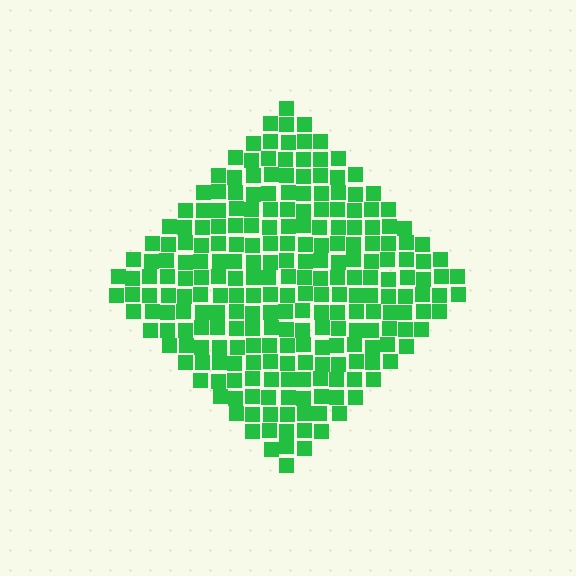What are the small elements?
The small elements are squares.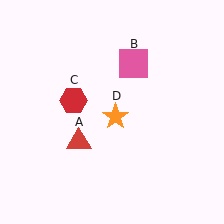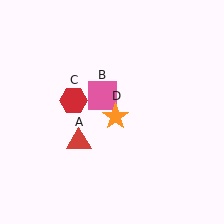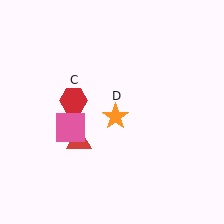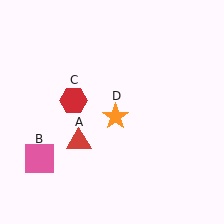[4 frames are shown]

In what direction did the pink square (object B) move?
The pink square (object B) moved down and to the left.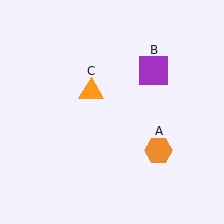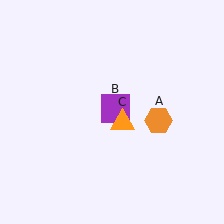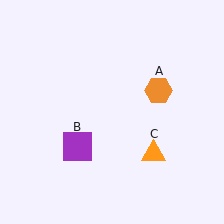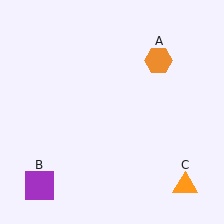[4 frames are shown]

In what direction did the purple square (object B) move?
The purple square (object B) moved down and to the left.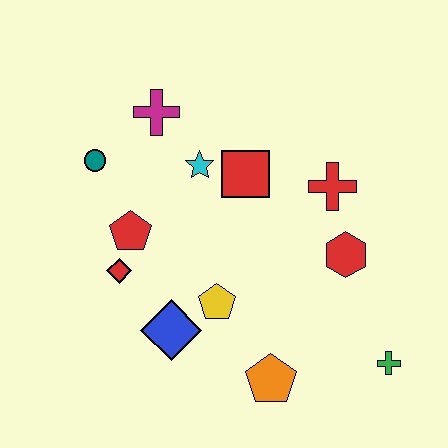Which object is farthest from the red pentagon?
The green cross is farthest from the red pentagon.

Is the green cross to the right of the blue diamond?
Yes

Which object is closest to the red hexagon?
The red cross is closest to the red hexagon.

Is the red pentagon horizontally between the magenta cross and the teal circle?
Yes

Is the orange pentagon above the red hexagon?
No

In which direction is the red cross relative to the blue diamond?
The red cross is to the right of the blue diamond.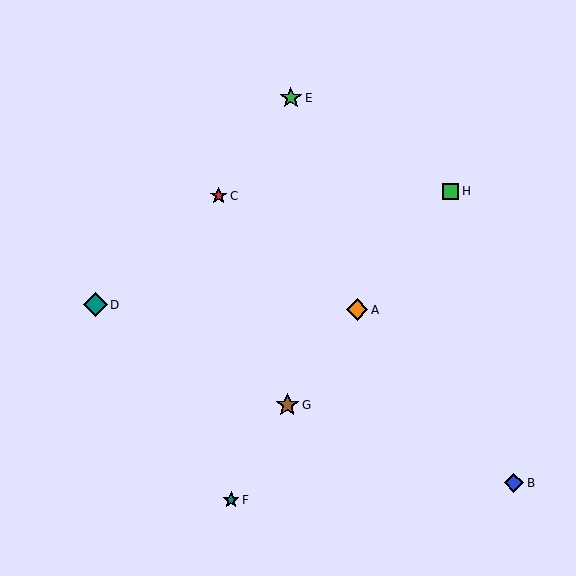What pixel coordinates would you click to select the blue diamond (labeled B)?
Click at (514, 483) to select the blue diamond B.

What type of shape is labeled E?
Shape E is a green star.